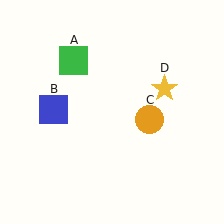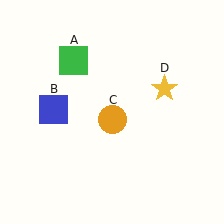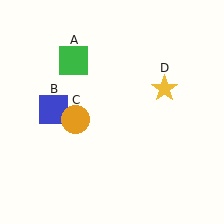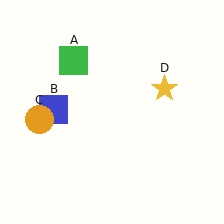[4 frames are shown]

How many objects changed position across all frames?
1 object changed position: orange circle (object C).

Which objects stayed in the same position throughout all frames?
Green square (object A) and blue square (object B) and yellow star (object D) remained stationary.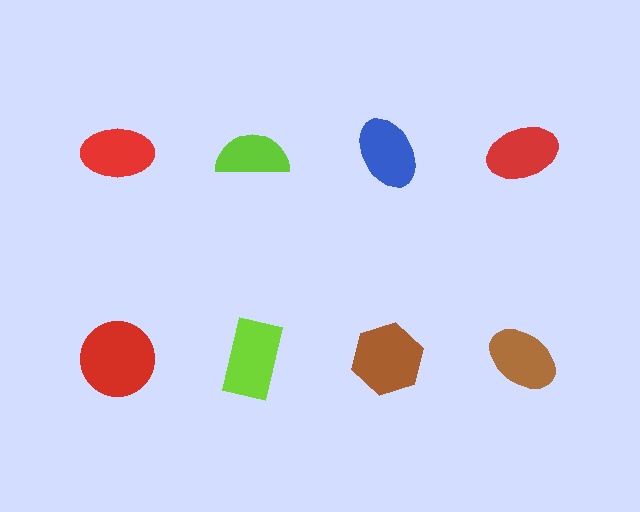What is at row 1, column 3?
A blue ellipse.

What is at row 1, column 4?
A red ellipse.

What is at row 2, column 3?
A brown hexagon.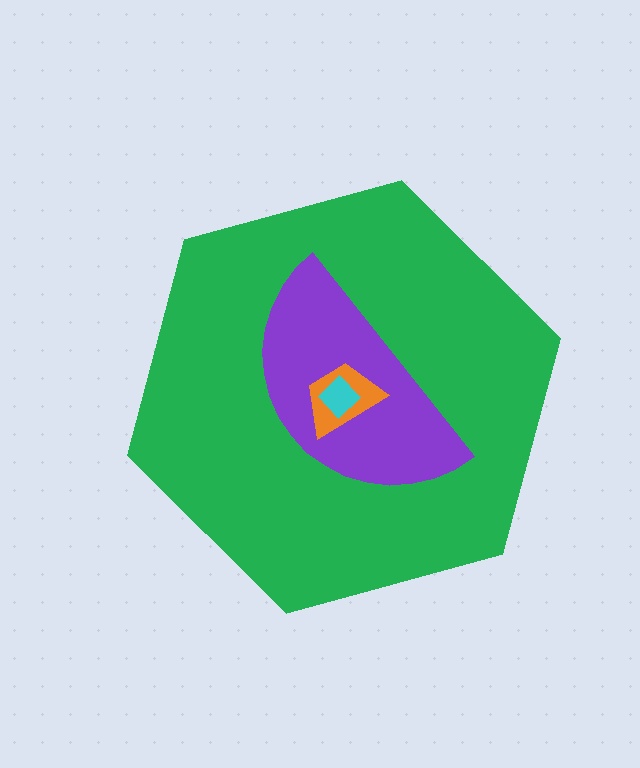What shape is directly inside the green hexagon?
The purple semicircle.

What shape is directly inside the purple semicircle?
The orange trapezoid.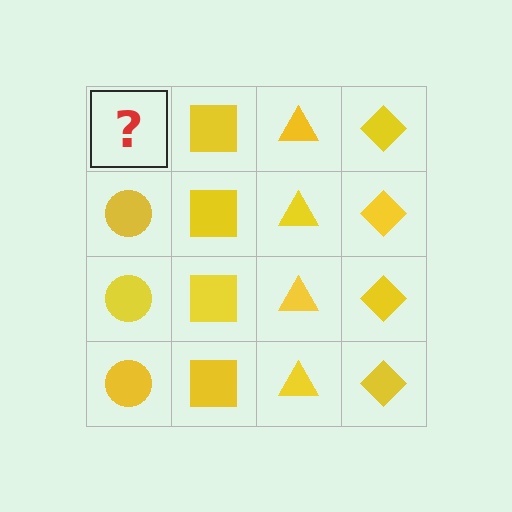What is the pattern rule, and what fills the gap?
The rule is that each column has a consistent shape. The gap should be filled with a yellow circle.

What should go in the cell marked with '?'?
The missing cell should contain a yellow circle.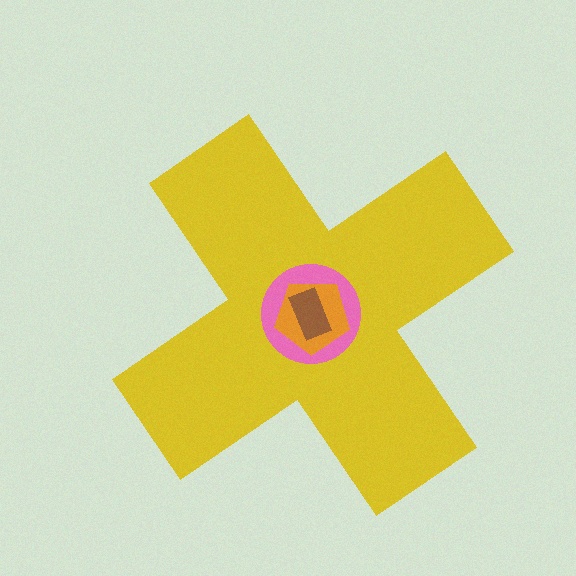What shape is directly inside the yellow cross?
The pink circle.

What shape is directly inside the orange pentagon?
The brown rectangle.